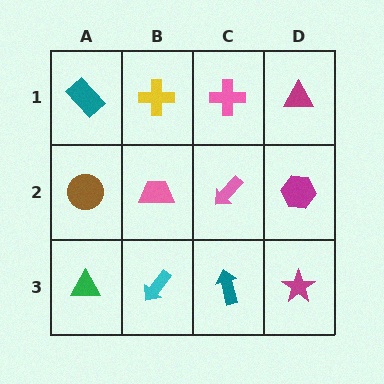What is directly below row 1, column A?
A brown circle.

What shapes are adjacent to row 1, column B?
A pink trapezoid (row 2, column B), a teal rectangle (row 1, column A), a pink cross (row 1, column C).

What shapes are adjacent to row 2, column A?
A teal rectangle (row 1, column A), a green triangle (row 3, column A), a pink trapezoid (row 2, column B).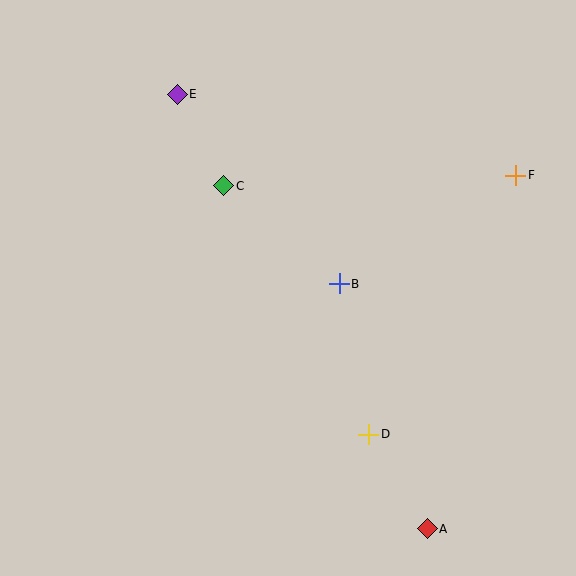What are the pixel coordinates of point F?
Point F is at (516, 175).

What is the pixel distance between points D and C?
The distance between D and C is 288 pixels.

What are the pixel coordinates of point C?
Point C is at (224, 186).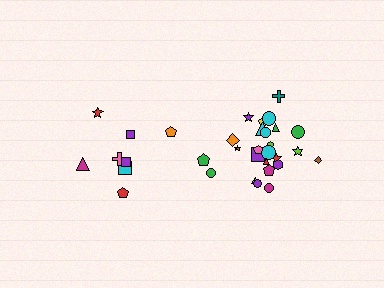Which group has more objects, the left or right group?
The right group.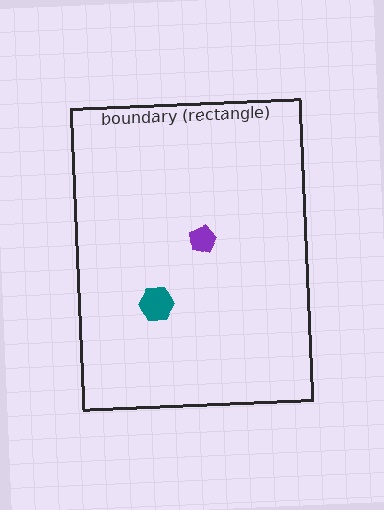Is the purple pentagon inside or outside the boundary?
Inside.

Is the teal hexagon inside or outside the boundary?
Inside.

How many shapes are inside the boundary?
2 inside, 0 outside.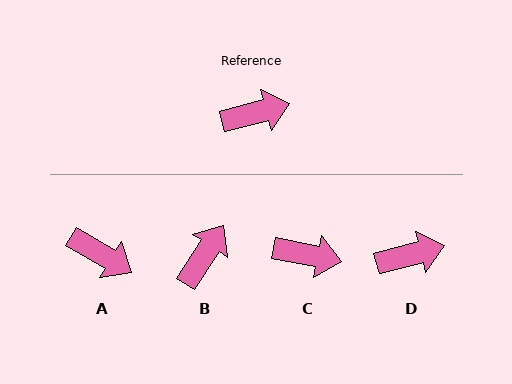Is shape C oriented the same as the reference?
No, it is off by about 26 degrees.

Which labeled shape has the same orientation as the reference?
D.